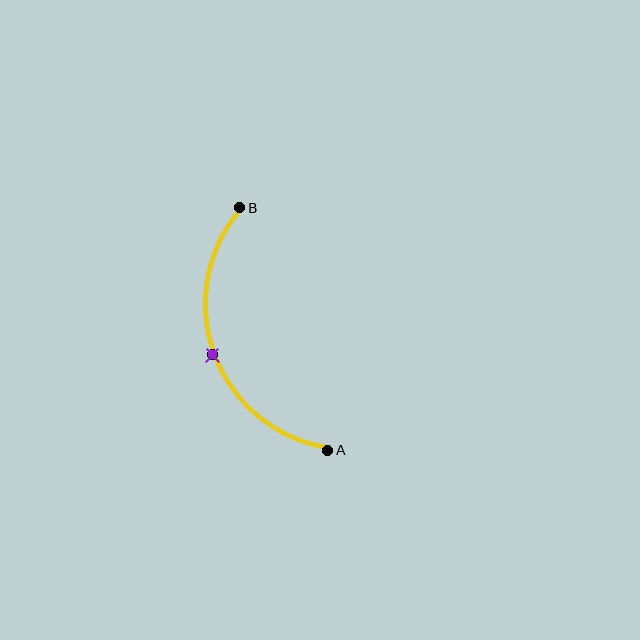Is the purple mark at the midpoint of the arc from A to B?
Yes. The purple mark lies on the arc at equal arc-length from both A and B — it is the arc midpoint.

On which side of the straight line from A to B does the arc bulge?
The arc bulges to the left of the straight line connecting A and B.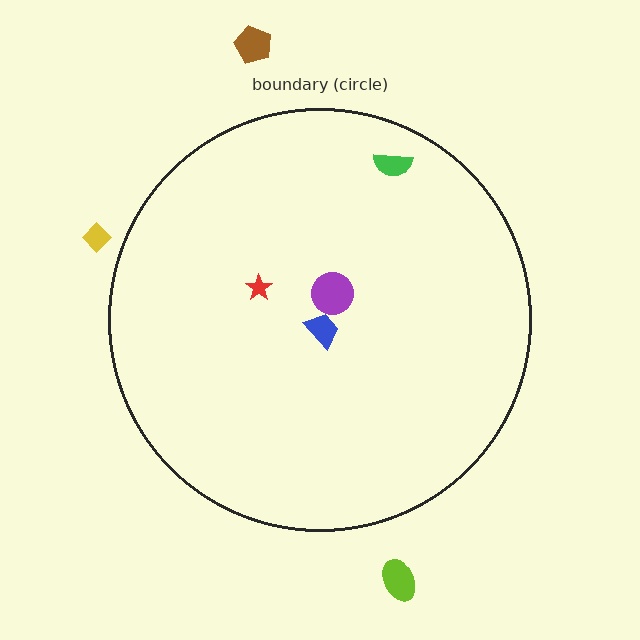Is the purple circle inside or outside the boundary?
Inside.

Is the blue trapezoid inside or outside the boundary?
Inside.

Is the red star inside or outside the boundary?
Inside.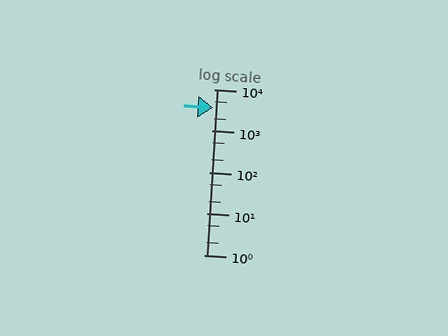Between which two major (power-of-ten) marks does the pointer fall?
The pointer is between 1000 and 10000.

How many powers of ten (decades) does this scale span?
The scale spans 4 decades, from 1 to 10000.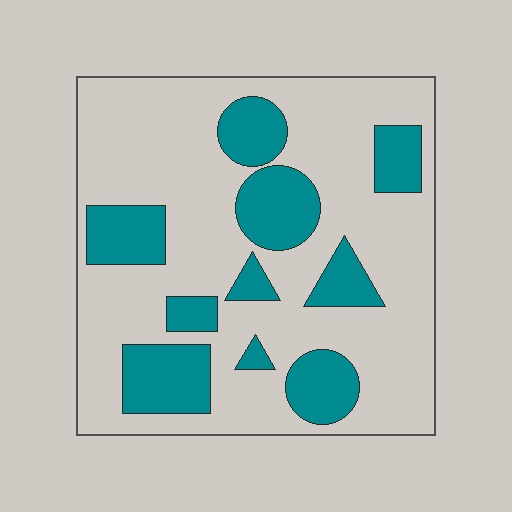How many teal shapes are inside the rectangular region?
10.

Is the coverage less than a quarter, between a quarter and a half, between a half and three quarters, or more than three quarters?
Between a quarter and a half.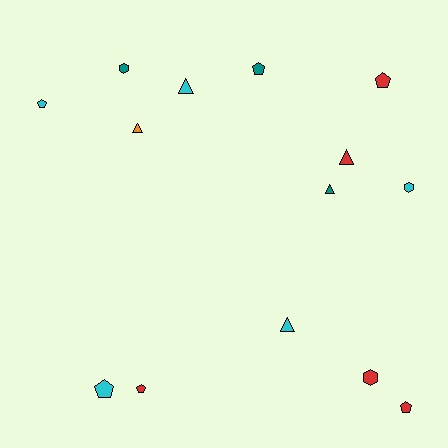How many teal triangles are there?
There is 1 teal triangle.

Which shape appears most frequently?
Pentagon, with 6 objects.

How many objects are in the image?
There are 14 objects.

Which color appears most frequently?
Cyan, with 5 objects.